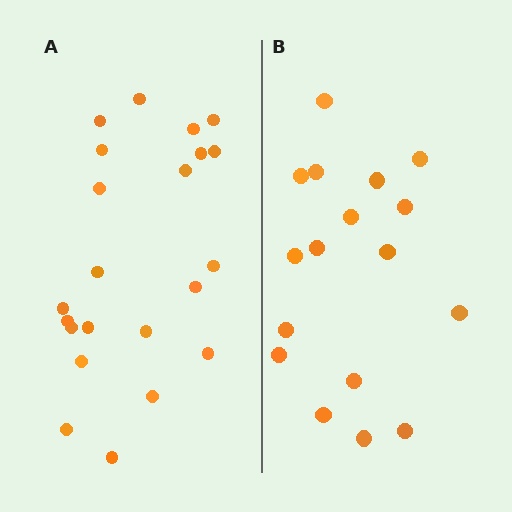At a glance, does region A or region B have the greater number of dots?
Region A (the left region) has more dots.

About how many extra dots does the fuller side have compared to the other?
Region A has about 5 more dots than region B.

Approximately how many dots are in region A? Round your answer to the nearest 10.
About 20 dots. (The exact count is 22, which rounds to 20.)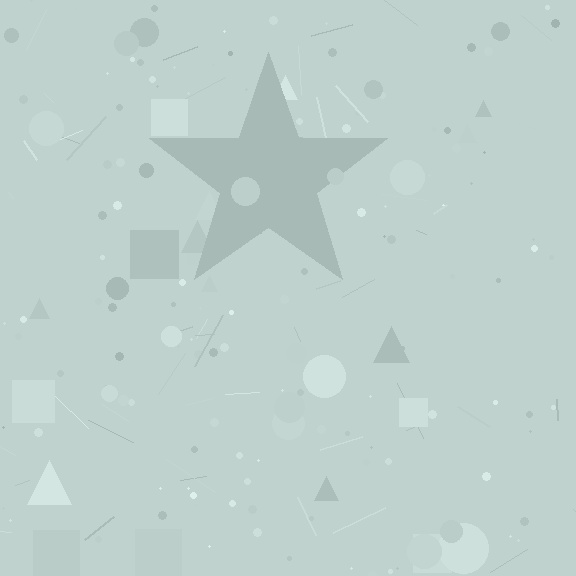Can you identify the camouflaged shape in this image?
The camouflaged shape is a star.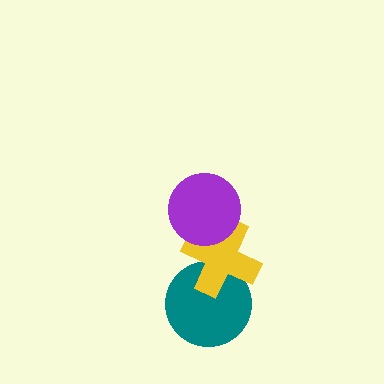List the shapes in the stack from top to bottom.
From top to bottom: the purple circle, the yellow cross, the teal circle.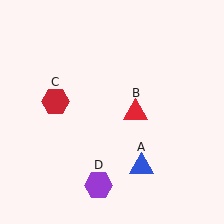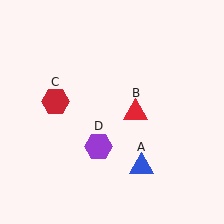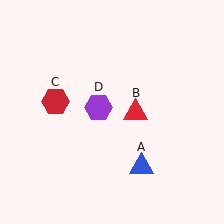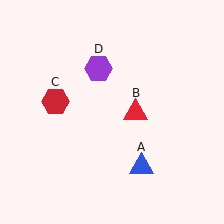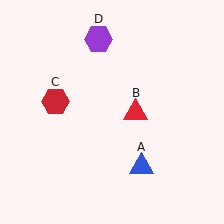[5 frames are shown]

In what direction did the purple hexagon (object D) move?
The purple hexagon (object D) moved up.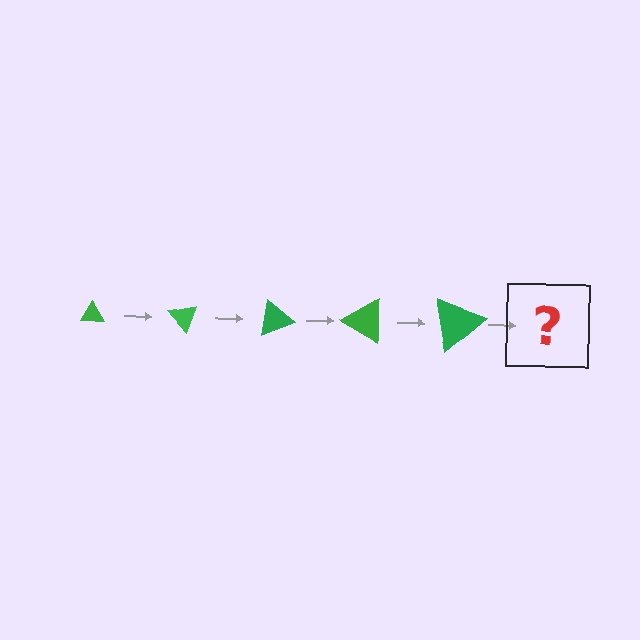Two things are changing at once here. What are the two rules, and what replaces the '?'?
The two rules are that the triangle grows larger each step and it rotates 50 degrees each step. The '?' should be a triangle, larger than the previous one and rotated 250 degrees from the start.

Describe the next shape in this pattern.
It should be a triangle, larger than the previous one and rotated 250 degrees from the start.